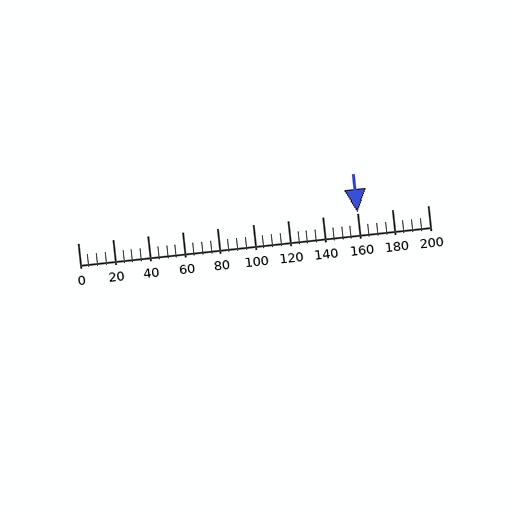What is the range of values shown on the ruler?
The ruler shows values from 0 to 200.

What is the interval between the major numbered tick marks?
The major tick marks are spaced 20 units apart.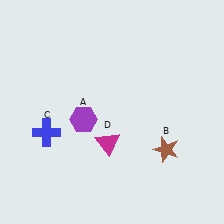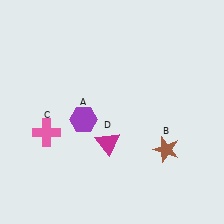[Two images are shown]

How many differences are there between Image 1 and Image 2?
There is 1 difference between the two images.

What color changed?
The cross (C) changed from blue in Image 1 to pink in Image 2.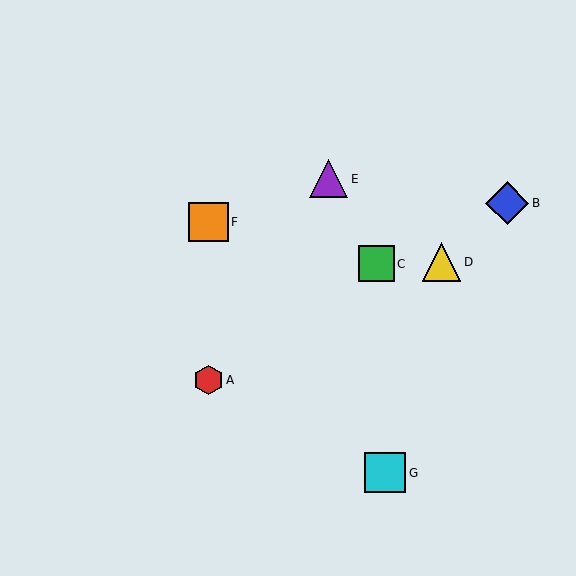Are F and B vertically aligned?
No, F is at x≈208 and B is at x≈507.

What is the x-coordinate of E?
Object E is at x≈329.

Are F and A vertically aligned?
Yes, both are at x≈208.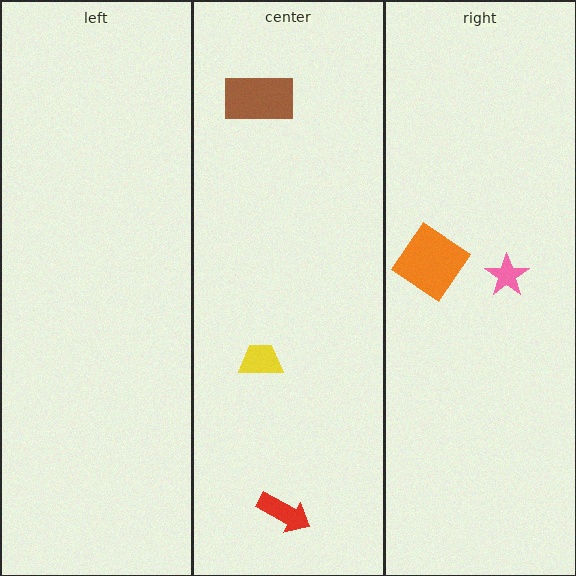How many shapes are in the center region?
3.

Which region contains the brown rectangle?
The center region.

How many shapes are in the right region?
2.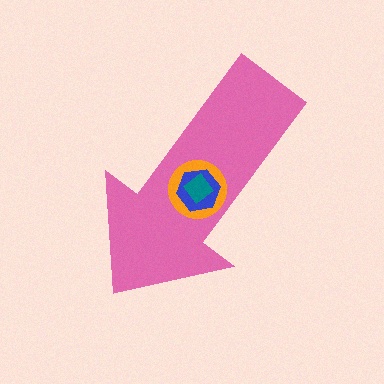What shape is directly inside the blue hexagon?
The teal diamond.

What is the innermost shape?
The teal diamond.